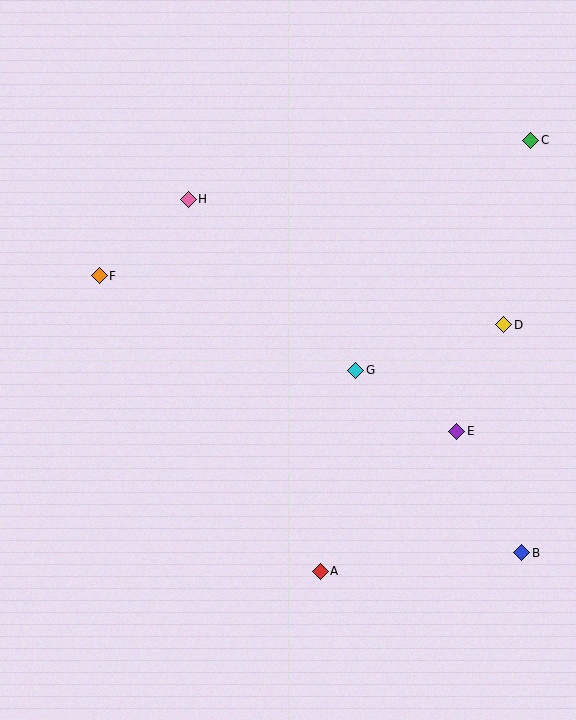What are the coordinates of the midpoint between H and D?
The midpoint between H and D is at (346, 262).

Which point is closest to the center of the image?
Point G at (356, 370) is closest to the center.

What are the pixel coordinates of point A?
Point A is at (320, 571).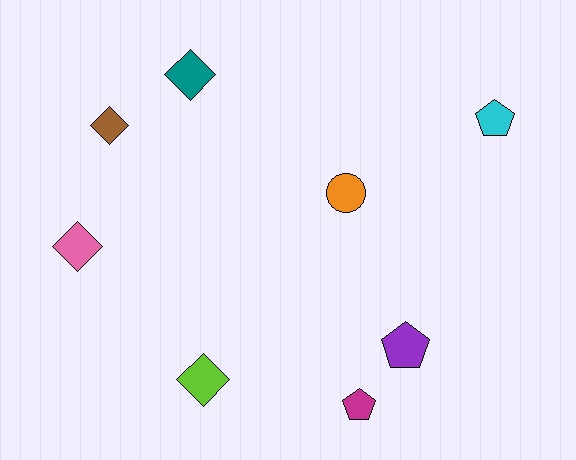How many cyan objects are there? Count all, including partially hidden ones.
There is 1 cyan object.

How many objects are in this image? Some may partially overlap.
There are 8 objects.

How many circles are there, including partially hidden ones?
There is 1 circle.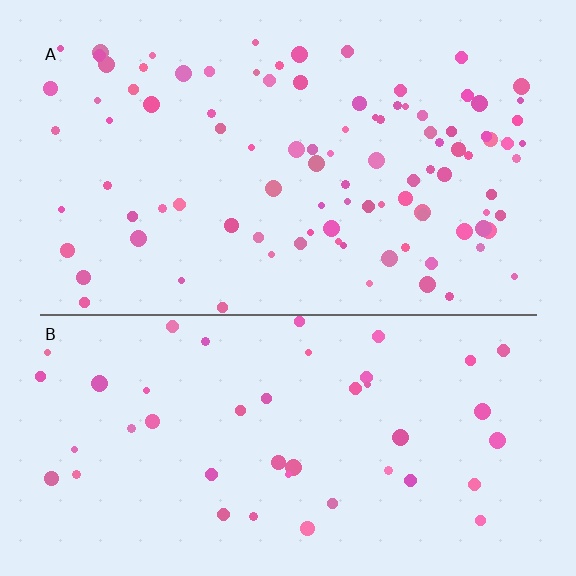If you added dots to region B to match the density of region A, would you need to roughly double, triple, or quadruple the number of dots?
Approximately double.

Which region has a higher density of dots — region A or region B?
A (the top).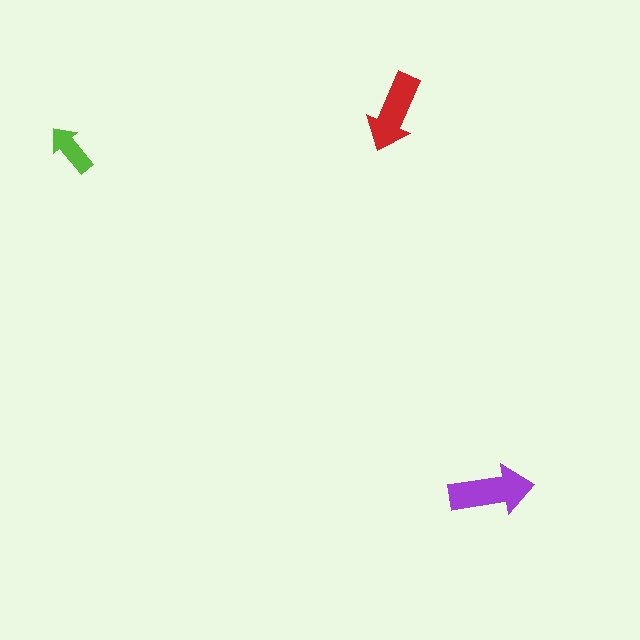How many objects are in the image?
There are 3 objects in the image.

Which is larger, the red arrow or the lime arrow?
The red one.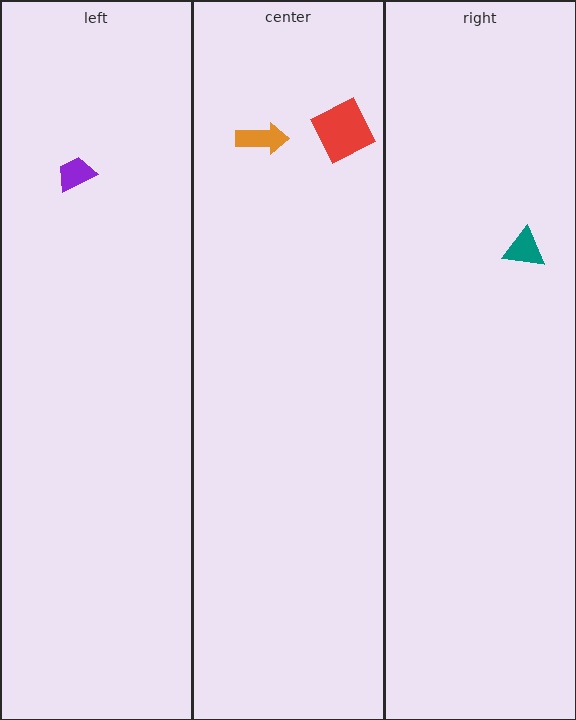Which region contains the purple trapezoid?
The left region.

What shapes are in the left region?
The purple trapezoid.